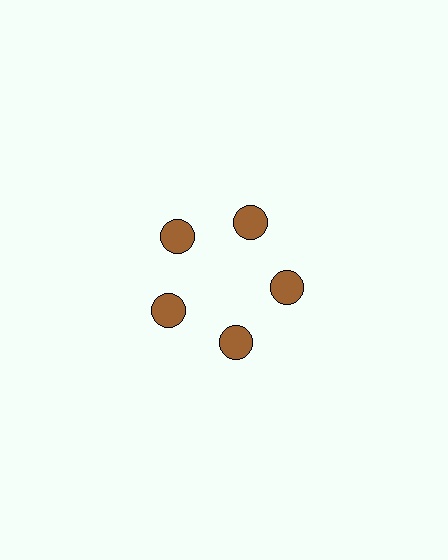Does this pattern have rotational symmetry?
Yes, this pattern has 5-fold rotational symmetry. It looks the same after rotating 72 degrees around the center.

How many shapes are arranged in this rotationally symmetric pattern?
There are 5 shapes, arranged in 5 groups of 1.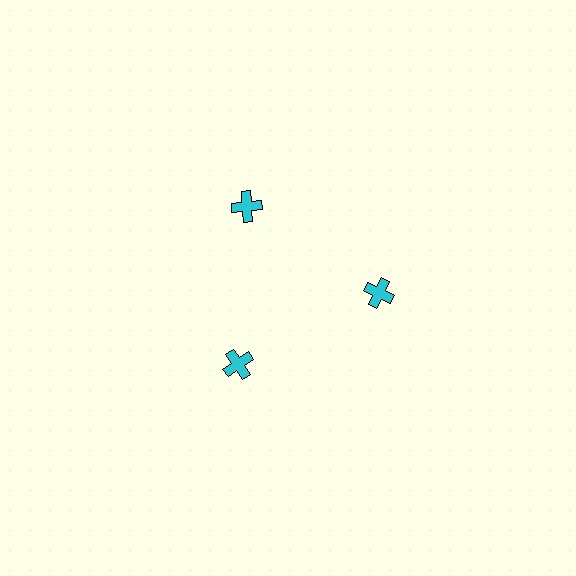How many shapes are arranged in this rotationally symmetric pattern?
There are 3 shapes, arranged in 3 groups of 1.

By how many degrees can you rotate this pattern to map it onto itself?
The pattern maps onto itself every 120 degrees of rotation.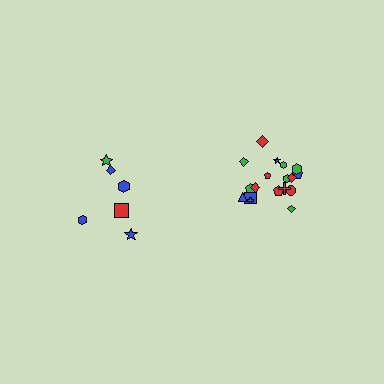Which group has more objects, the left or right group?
The right group.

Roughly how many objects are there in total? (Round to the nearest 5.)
Roughly 25 objects in total.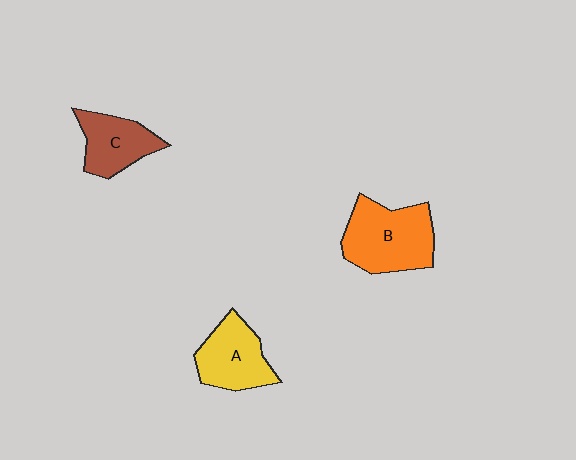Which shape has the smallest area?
Shape C (brown).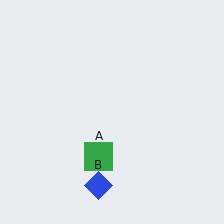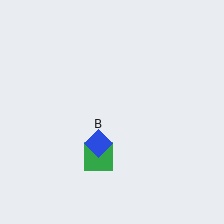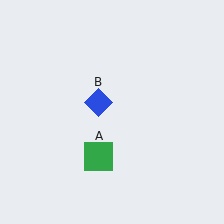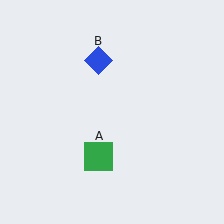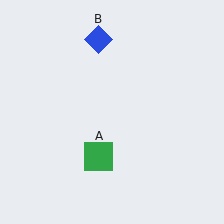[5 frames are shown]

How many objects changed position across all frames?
1 object changed position: blue diamond (object B).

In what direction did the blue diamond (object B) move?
The blue diamond (object B) moved up.